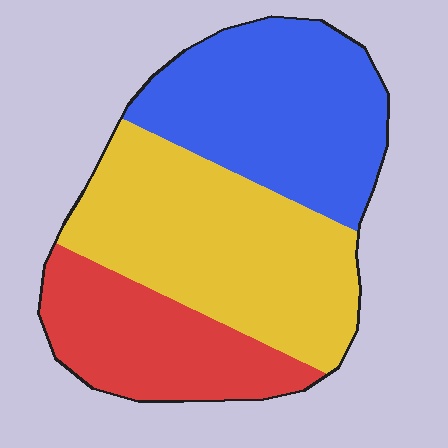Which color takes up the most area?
Yellow, at roughly 40%.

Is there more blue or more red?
Blue.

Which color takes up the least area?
Red, at roughly 25%.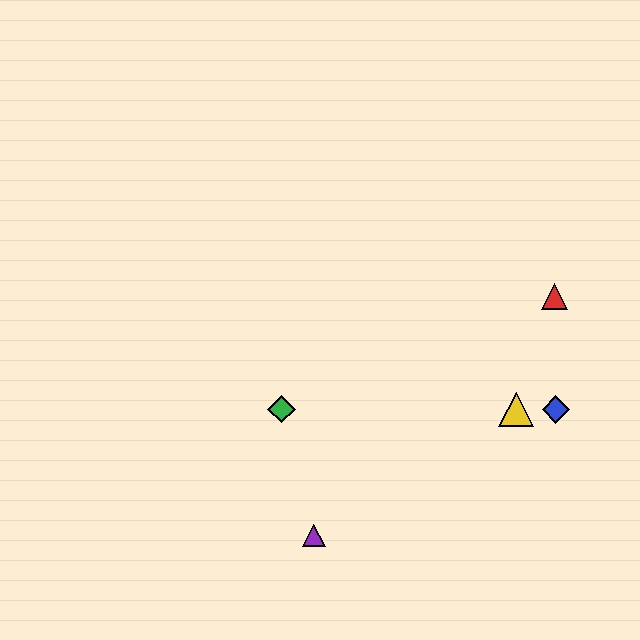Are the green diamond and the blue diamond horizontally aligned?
Yes, both are at y≈409.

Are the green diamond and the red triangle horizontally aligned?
No, the green diamond is at y≈409 and the red triangle is at y≈296.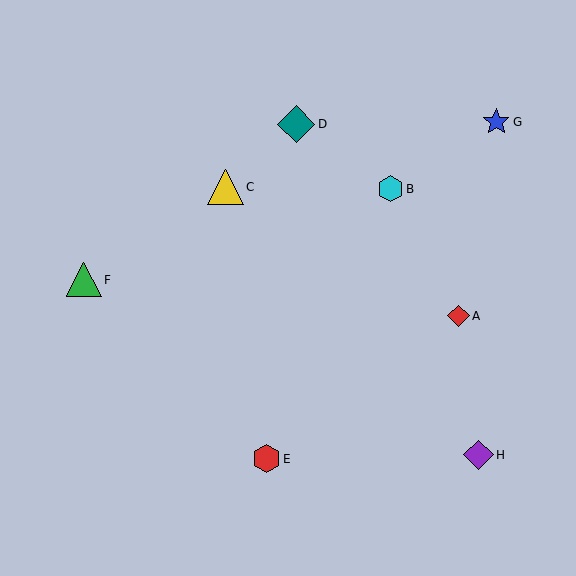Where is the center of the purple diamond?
The center of the purple diamond is at (479, 455).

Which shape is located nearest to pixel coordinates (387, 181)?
The cyan hexagon (labeled B) at (390, 189) is nearest to that location.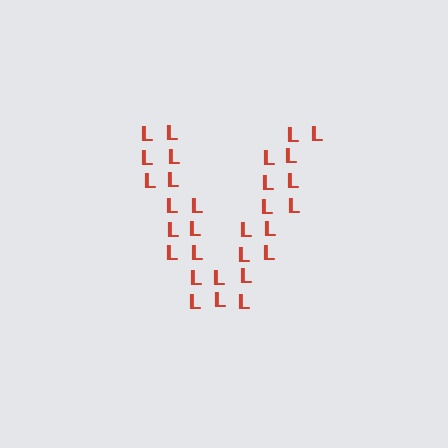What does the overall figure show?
The overall figure shows the letter V.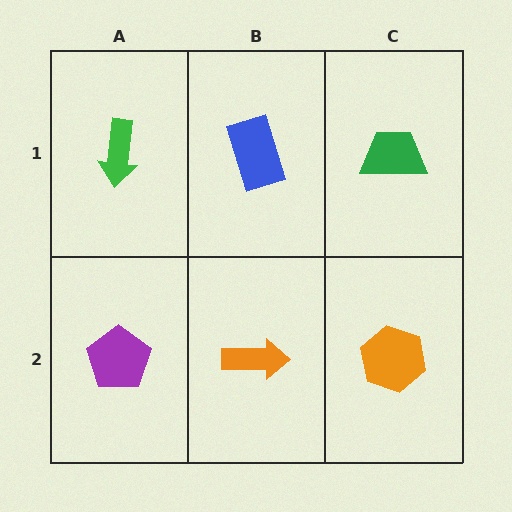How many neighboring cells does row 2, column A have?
2.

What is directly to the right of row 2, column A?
An orange arrow.